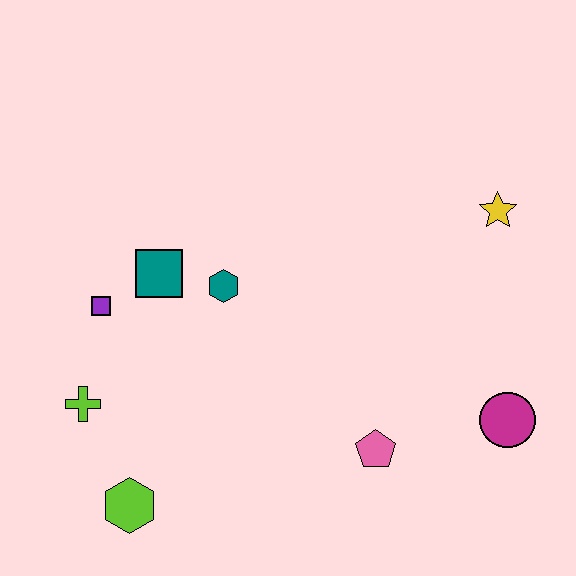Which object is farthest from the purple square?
The magenta circle is farthest from the purple square.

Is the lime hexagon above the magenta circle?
No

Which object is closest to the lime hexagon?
The lime cross is closest to the lime hexagon.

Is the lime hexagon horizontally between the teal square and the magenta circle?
No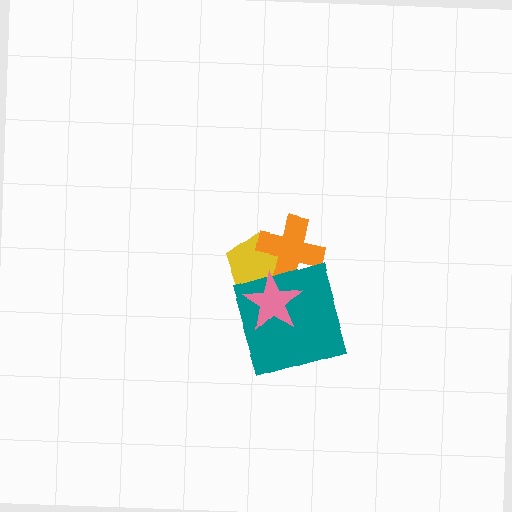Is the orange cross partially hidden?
Yes, it is partially covered by another shape.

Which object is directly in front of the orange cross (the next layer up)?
The teal square is directly in front of the orange cross.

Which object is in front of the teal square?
The pink star is in front of the teal square.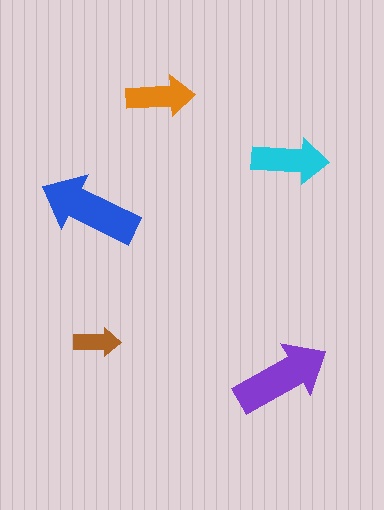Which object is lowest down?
The purple arrow is bottommost.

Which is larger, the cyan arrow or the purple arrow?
The purple one.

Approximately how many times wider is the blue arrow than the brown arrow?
About 2 times wider.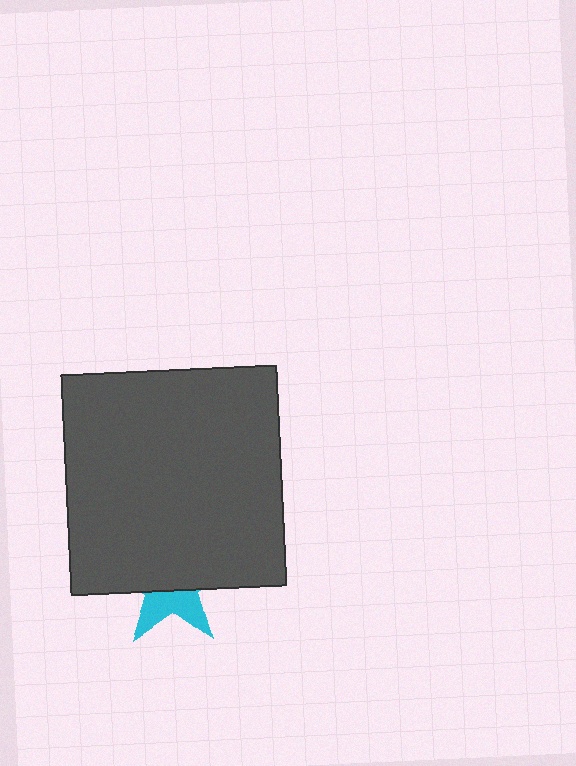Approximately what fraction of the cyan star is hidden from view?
Roughly 62% of the cyan star is hidden behind the dark gray rectangle.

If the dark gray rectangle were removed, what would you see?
You would see the complete cyan star.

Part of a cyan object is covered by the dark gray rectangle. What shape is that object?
It is a star.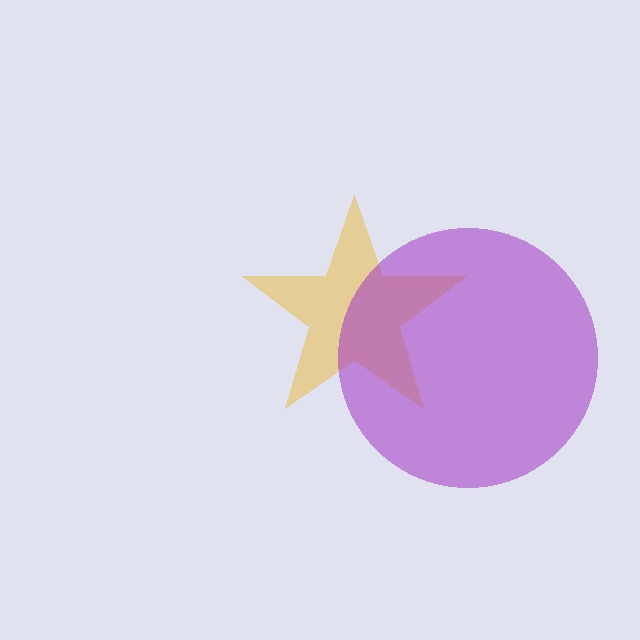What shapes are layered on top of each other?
The layered shapes are: a yellow star, a purple circle.